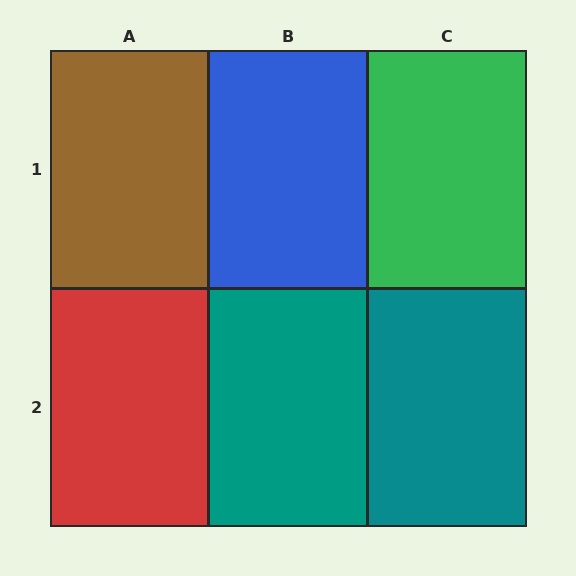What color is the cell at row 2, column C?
Teal.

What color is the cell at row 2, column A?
Red.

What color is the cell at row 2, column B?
Teal.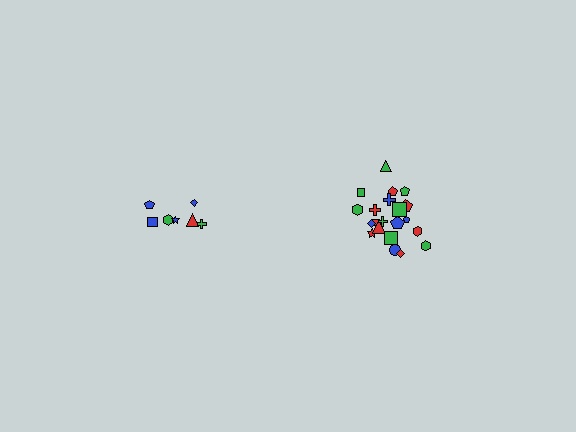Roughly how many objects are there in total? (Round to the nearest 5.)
Roughly 30 objects in total.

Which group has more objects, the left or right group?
The right group.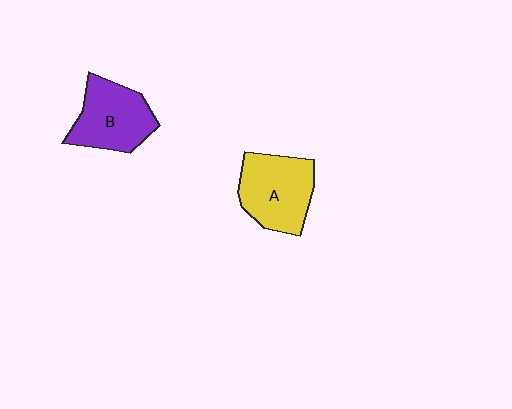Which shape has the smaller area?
Shape B (purple).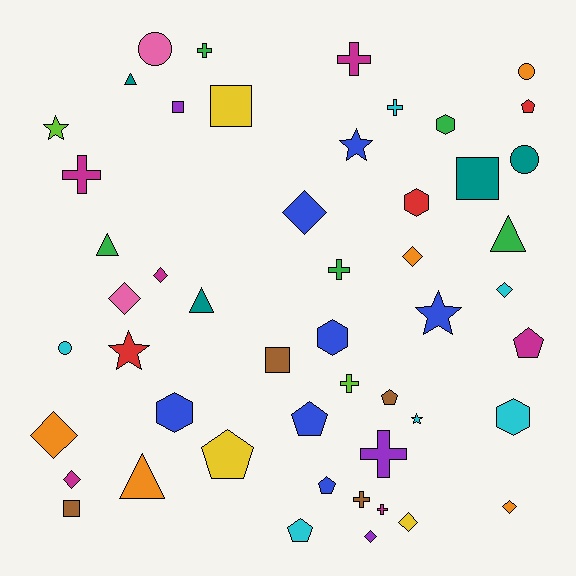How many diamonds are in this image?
There are 10 diamonds.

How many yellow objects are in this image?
There are 3 yellow objects.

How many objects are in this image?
There are 50 objects.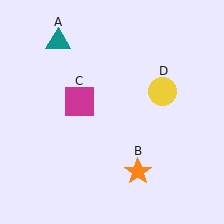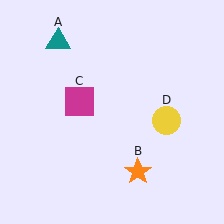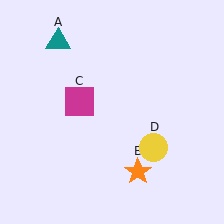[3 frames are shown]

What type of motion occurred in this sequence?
The yellow circle (object D) rotated clockwise around the center of the scene.